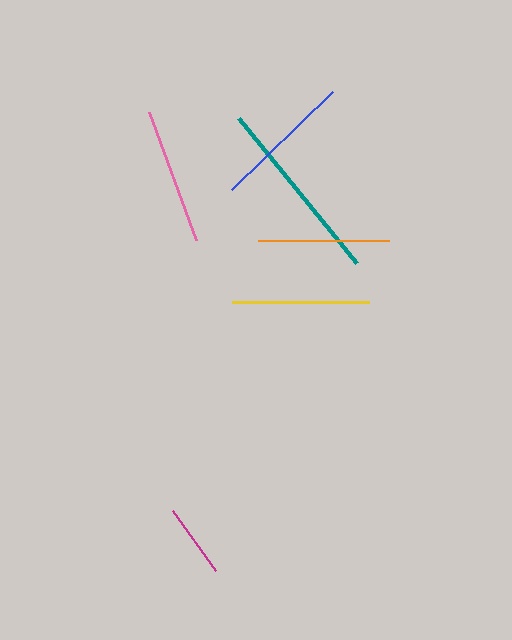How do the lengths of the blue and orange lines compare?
The blue and orange lines are approximately the same length.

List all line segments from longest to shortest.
From longest to shortest: teal, blue, pink, yellow, orange, magenta.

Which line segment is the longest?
The teal line is the longest at approximately 188 pixels.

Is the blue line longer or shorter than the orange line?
The blue line is longer than the orange line.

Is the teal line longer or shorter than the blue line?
The teal line is longer than the blue line.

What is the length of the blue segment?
The blue segment is approximately 141 pixels long.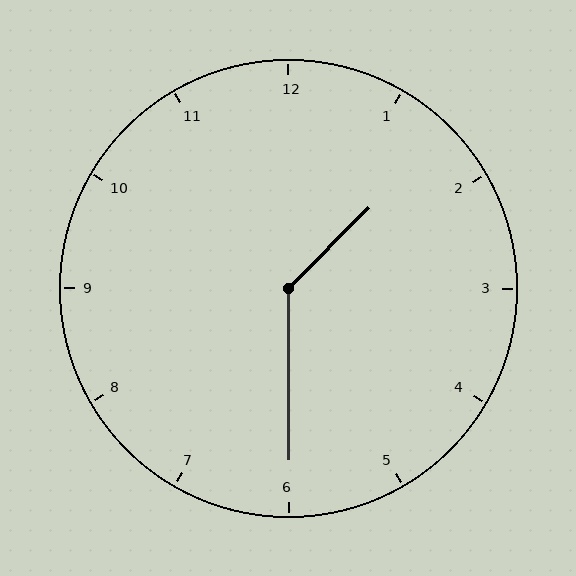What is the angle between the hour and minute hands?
Approximately 135 degrees.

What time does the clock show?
1:30.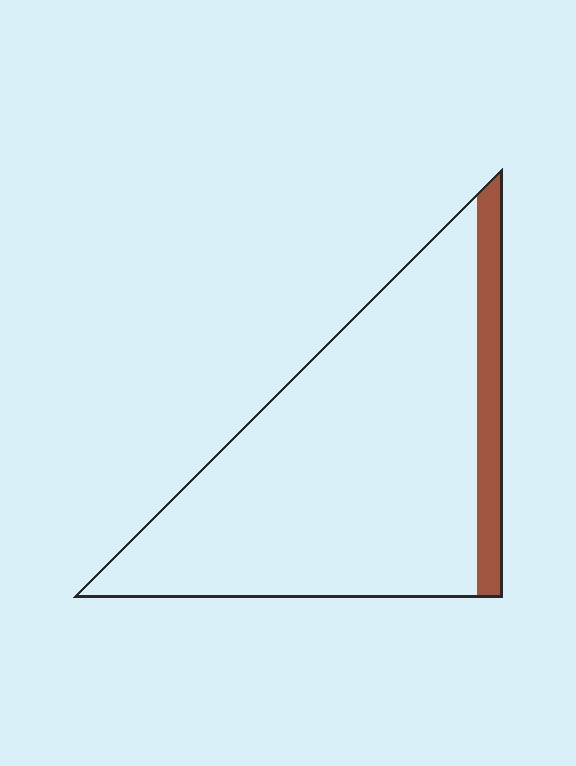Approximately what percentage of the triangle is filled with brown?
Approximately 10%.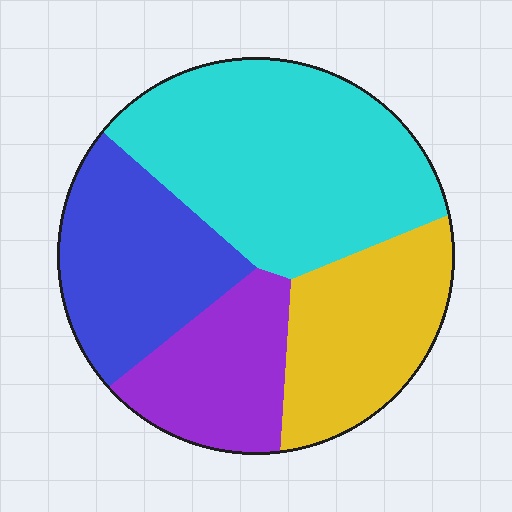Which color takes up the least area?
Purple, at roughly 15%.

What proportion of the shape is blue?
Blue takes up about one fifth (1/5) of the shape.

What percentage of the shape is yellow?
Yellow covers about 20% of the shape.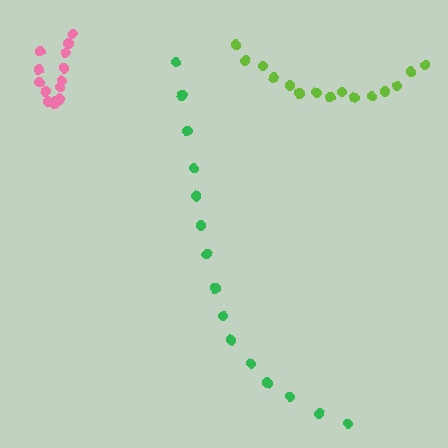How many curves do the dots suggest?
There are 3 distinct paths.